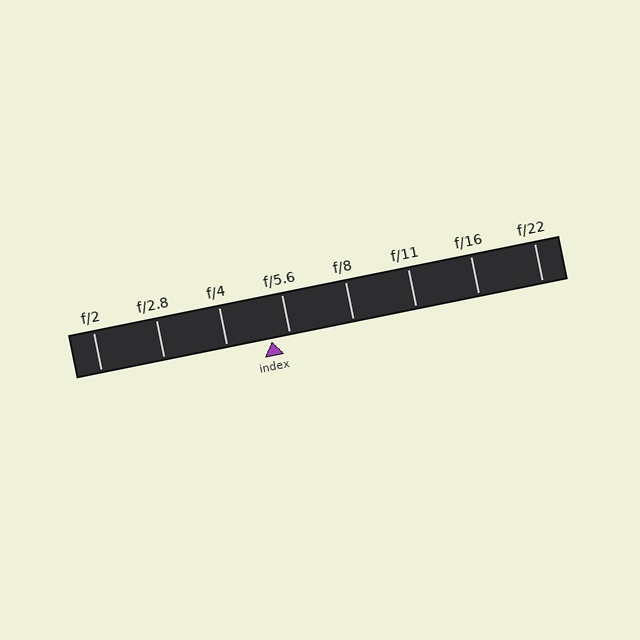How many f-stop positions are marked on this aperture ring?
There are 8 f-stop positions marked.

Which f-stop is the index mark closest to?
The index mark is closest to f/5.6.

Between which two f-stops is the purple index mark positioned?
The index mark is between f/4 and f/5.6.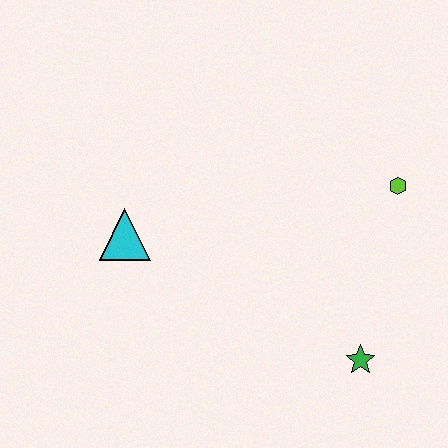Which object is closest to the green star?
The lime hexagon is closest to the green star.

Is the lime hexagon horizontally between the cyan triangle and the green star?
No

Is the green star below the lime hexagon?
Yes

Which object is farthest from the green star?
The cyan triangle is farthest from the green star.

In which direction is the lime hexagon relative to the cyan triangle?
The lime hexagon is to the right of the cyan triangle.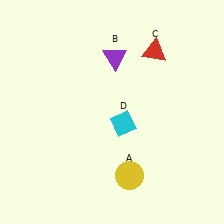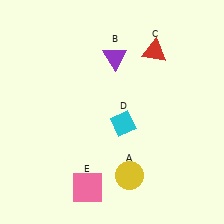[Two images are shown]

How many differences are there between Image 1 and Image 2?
There is 1 difference between the two images.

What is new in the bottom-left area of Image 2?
A pink square (E) was added in the bottom-left area of Image 2.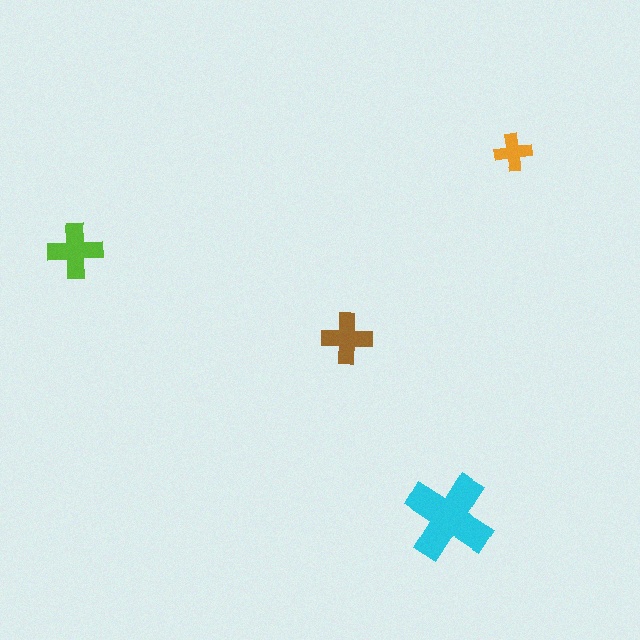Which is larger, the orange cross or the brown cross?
The brown one.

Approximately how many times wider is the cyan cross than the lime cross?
About 1.5 times wider.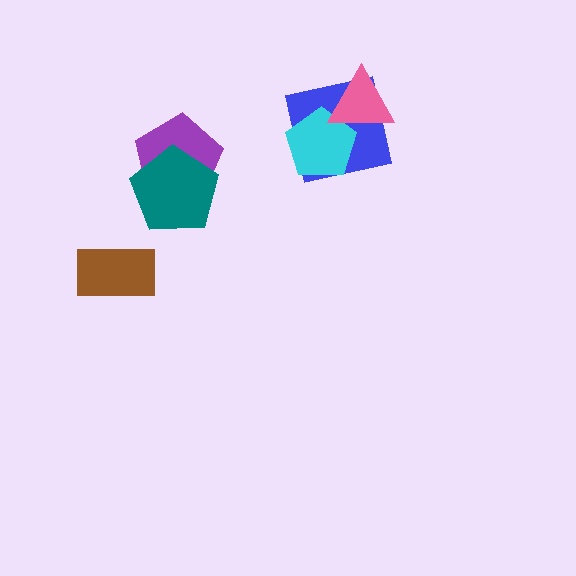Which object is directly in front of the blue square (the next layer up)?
The cyan pentagon is directly in front of the blue square.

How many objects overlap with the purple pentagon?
1 object overlaps with the purple pentagon.